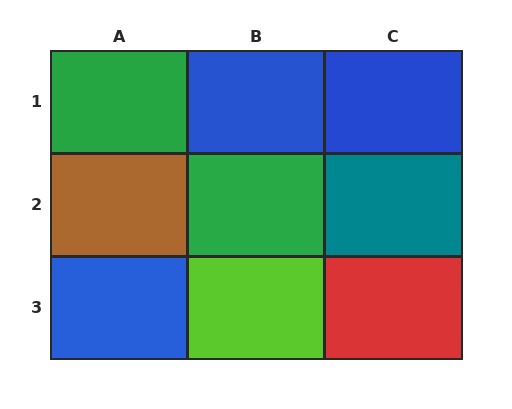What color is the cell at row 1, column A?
Green.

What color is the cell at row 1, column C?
Blue.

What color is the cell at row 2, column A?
Brown.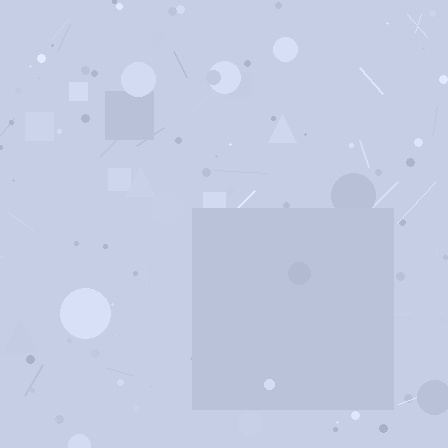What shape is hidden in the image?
A square is hidden in the image.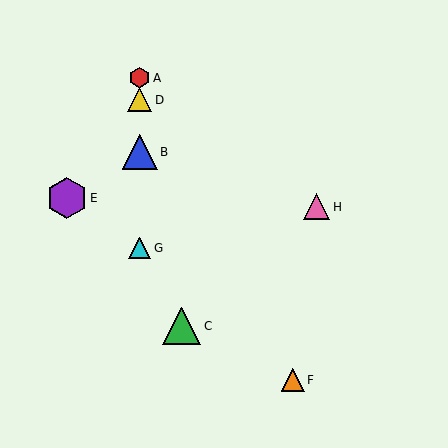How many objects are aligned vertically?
4 objects (A, B, D, G) are aligned vertically.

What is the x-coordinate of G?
Object G is at x≈140.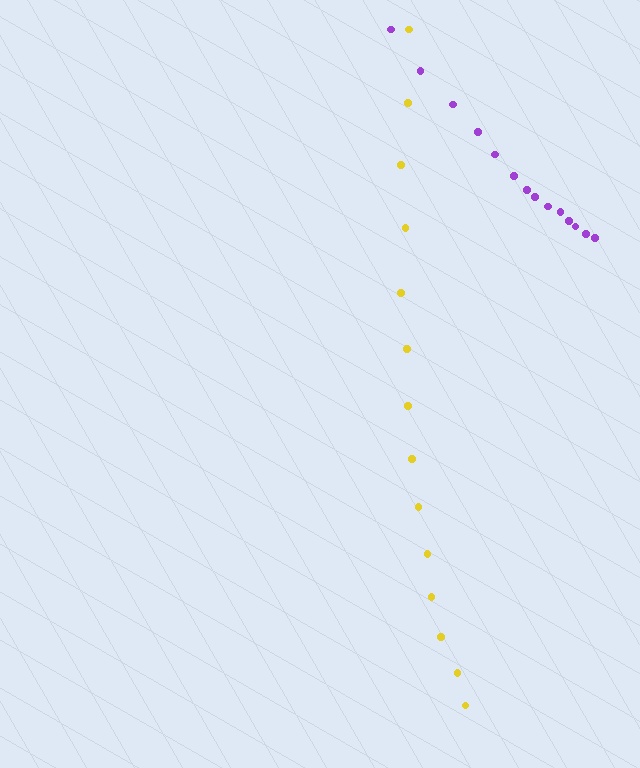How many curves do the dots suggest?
There are 2 distinct paths.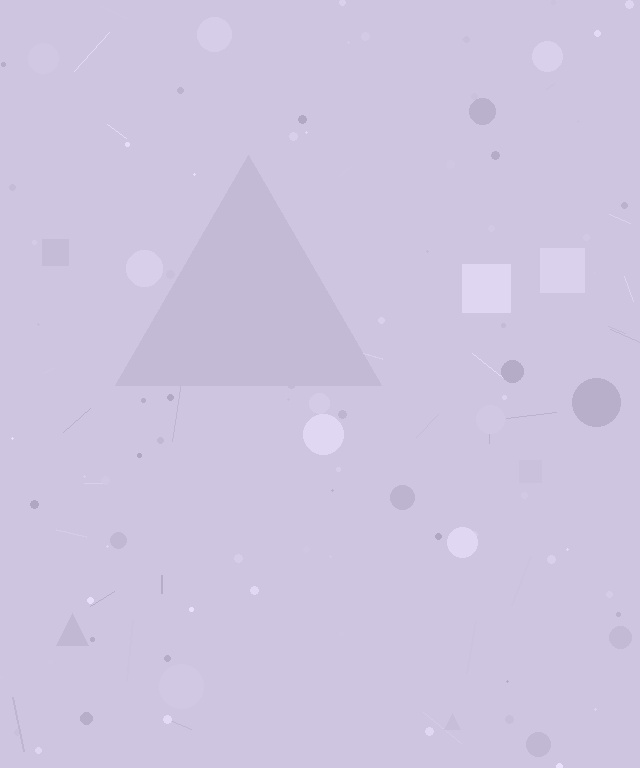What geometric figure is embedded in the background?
A triangle is embedded in the background.